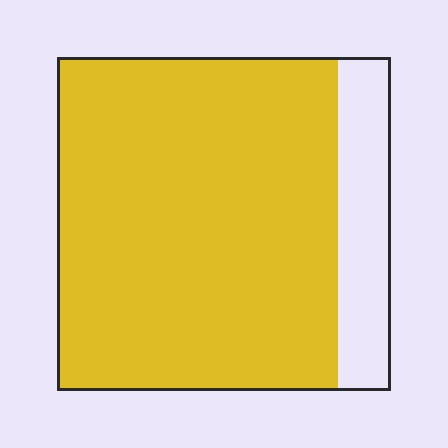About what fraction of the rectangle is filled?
About five sixths (5/6).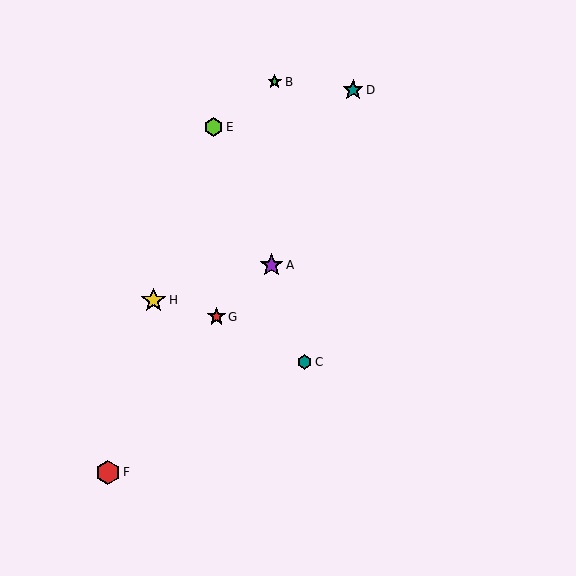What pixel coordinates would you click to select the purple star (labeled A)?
Click at (272, 265) to select the purple star A.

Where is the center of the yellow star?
The center of the yellow star is at (154, 300).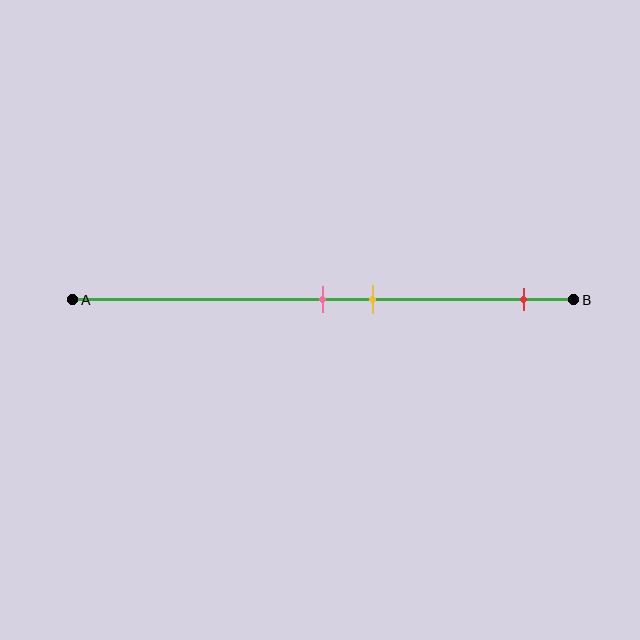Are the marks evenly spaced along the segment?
No, the marks are not evenly spaced.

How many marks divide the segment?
There are 3 marks dividing the segment.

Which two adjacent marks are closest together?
The pink and yellow marks are the closest adjacent pair.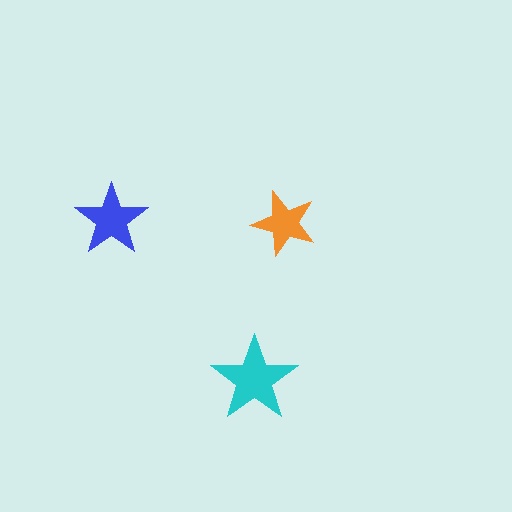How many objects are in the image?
There are 3 objects in the image.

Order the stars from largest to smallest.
the cyan one, the blue one, the orange one.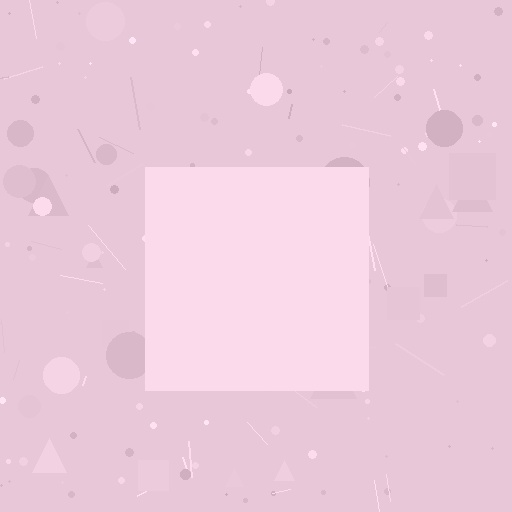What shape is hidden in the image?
A square is hidden in the image.